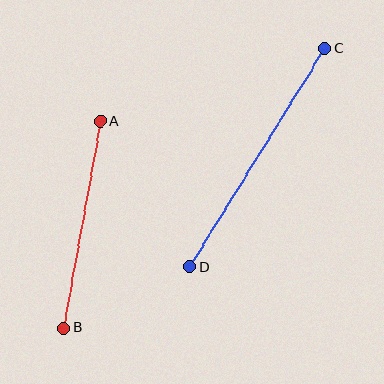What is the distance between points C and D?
The distance is approximately 256 pixels.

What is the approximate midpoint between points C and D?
The midpoint is at approximately (257, 158) pixels.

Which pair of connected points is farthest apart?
Points C and D are farthest apart.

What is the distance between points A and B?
The distance is approximately 210 pixels.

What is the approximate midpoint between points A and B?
The midpoint is at approximately (82, 225) pixels.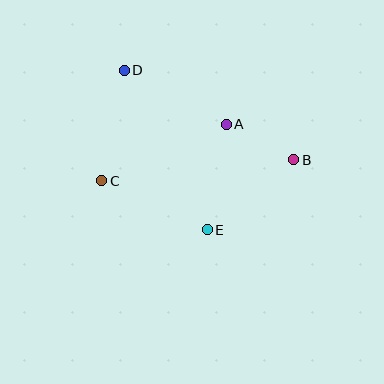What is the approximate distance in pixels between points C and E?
The distance between C and E is approximately 116 pixels.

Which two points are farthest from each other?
Points B and C are farthest from each other.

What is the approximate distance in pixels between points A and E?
The distance between A and E is approximately 107 pixels.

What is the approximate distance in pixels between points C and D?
The distance between C and D is approximately 113 pixels.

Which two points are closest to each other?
Points A and B are closest to each other.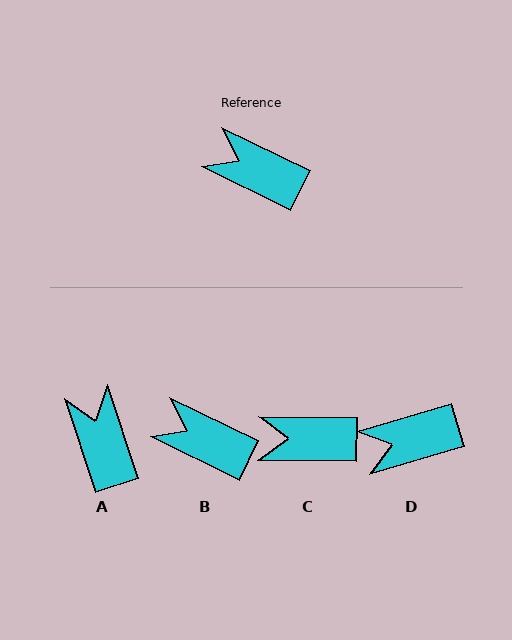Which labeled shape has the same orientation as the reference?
B.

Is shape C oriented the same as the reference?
No, it is off by about 26 degrees.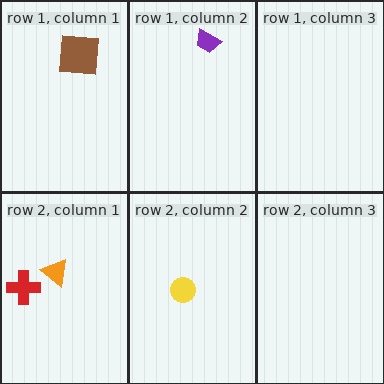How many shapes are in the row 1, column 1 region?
1.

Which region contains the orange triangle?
The row 2, column 1 region.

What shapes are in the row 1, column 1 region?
The brown square.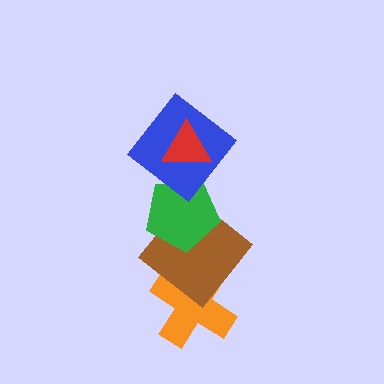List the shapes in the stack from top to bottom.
From top to bottom: the red triangle, the blue diamond, the green pentagon, the brown diamond, the orange cross.